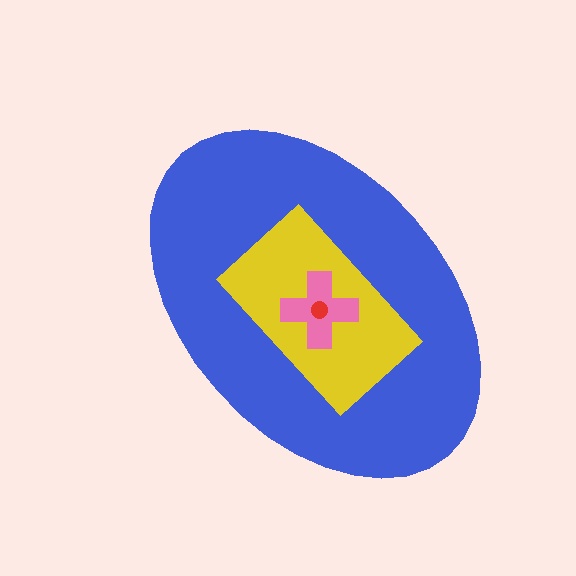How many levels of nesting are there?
4.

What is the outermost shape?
The blue ellipse.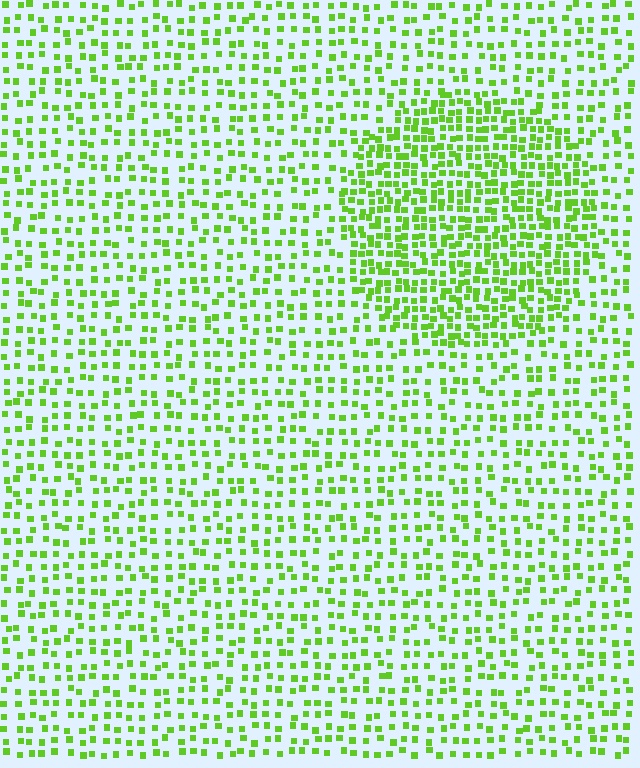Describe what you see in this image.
The image contains small lime elements arranged at two different densities. A circle-shaped region is visible where the elements are more densely packed than the surrounding area.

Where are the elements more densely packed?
The elements are more densely packed inside the circle boundary.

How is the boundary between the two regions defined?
The boundary is defined by a change in element density (approximately 1.9x ratio). All elements are the same color, size, and shape.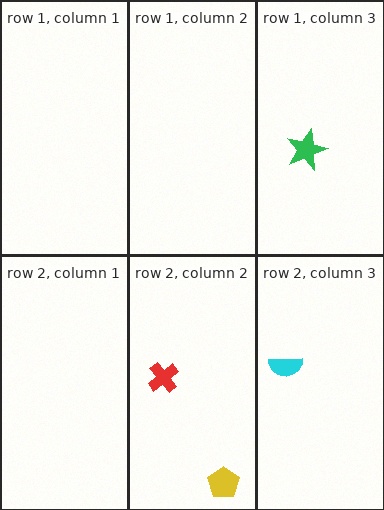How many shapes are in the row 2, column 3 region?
1.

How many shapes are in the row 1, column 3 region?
1.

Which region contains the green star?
The row 1, column 3 region.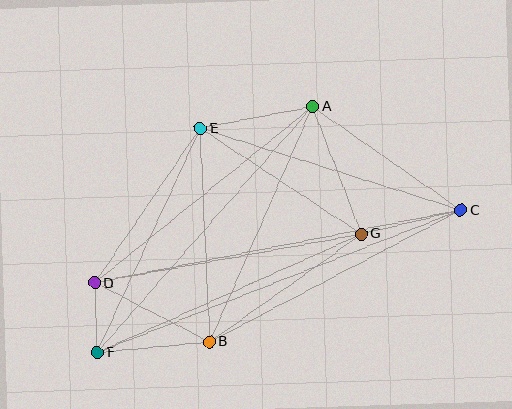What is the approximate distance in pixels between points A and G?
The distance between A and G is approximately 136 pixels.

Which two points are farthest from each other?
Points C and F are farthest from each other.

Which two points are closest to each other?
Points D and F are closest to each other.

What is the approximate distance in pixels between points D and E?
The distance between D and E is approximately 187 pixels.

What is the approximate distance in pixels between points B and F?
The distance between B and F is approximately 113 pixels.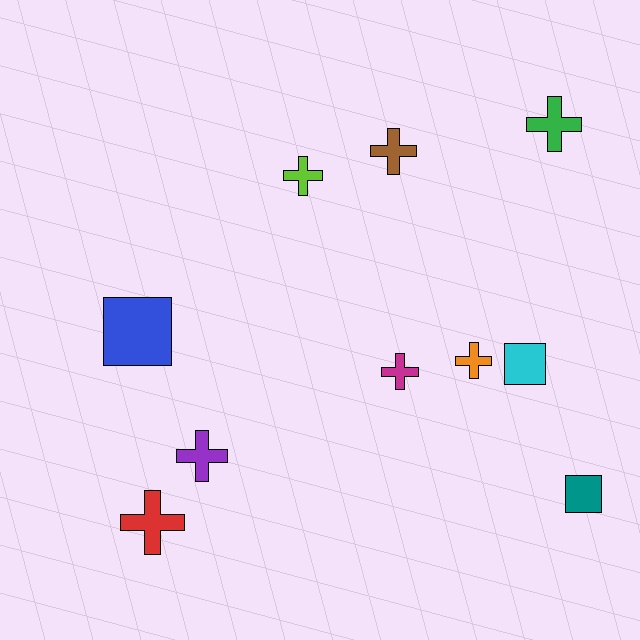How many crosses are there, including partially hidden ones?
There are 7 crosses.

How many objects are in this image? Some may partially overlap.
There are 10 objects.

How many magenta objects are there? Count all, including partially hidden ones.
There is 1 magenta object.